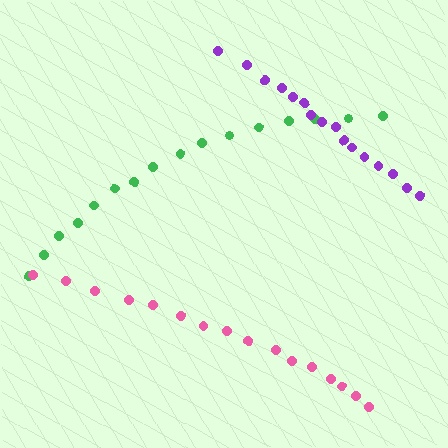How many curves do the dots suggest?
There are 3 distinct paths.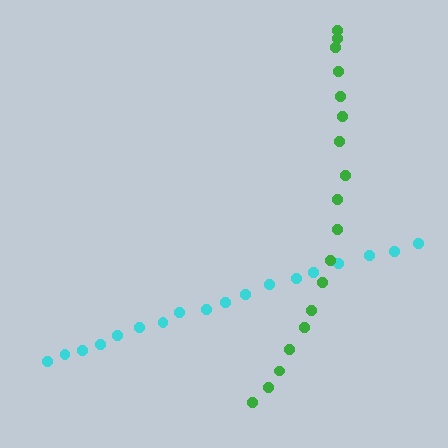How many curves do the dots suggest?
There are 2 distinct paths.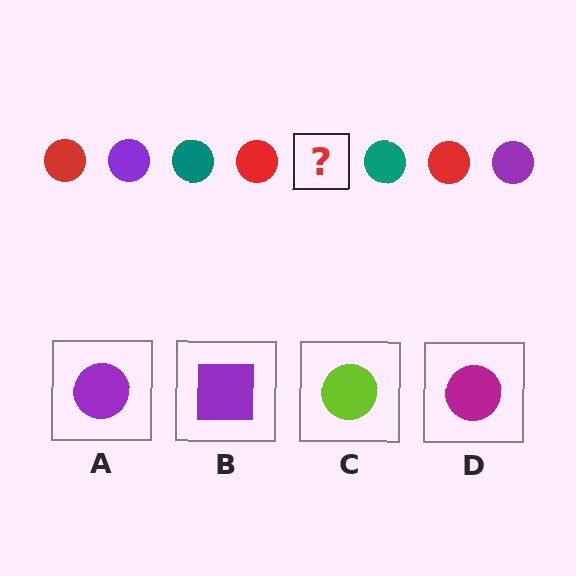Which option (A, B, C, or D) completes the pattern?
A.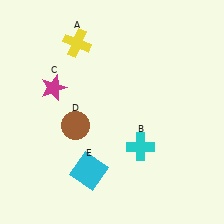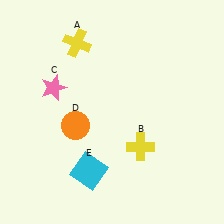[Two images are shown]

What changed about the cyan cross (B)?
In Image 1, B is cyan. In Image 2, it changed to yellow.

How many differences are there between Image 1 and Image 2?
There are 3 differences between the two images.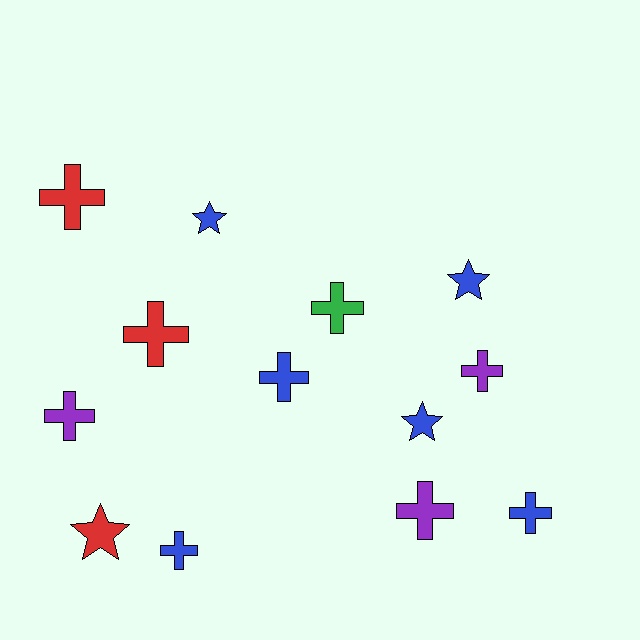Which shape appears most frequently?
Cross, with 9 objects.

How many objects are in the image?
There are 13 objects.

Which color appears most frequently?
Blue, with 6 objects.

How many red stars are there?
There is 1 red star.